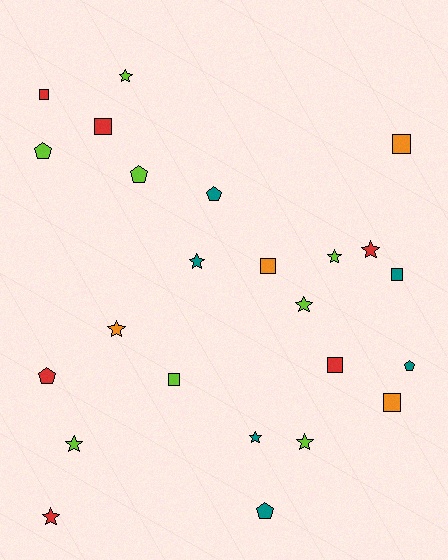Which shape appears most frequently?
Star, with 10 objects.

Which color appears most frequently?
Lime, with 8 objects.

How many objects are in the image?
There are 24 objects.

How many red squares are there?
There are 3 red squares.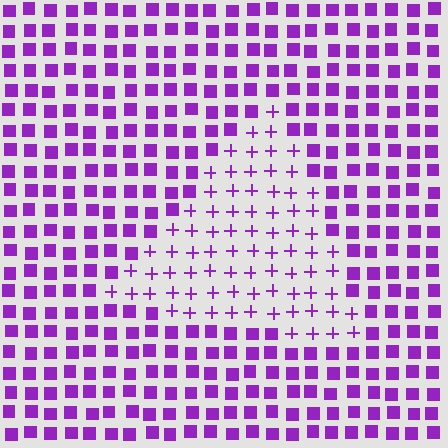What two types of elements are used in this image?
The image uses plus signs inside the triangle region and squares outside it.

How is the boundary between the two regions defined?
The boundary is defined by a change in element shape: plus signs inside vs. squares outside. All elements share the same color and spacing.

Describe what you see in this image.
The image is filled with small purple elements arranged in a uniform grid. A triangle-shaped region contains plus signs, while the surrounding area contains squares. The boundary is defined purely by the change in element shape.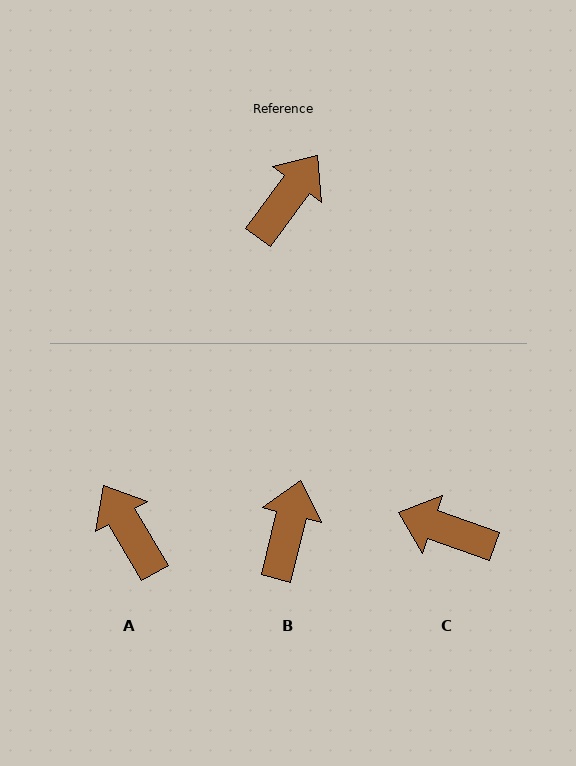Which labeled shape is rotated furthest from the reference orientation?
C, about 107 degrees away.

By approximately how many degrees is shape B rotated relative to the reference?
Approximately 22 degrees counter-clockwise.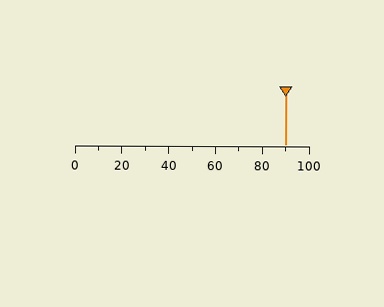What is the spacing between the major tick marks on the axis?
The major ticks are spaced 20 apart.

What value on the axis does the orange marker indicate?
The marker indicates approximately 90.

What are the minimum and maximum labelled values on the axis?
The axis runs from 0 to 100.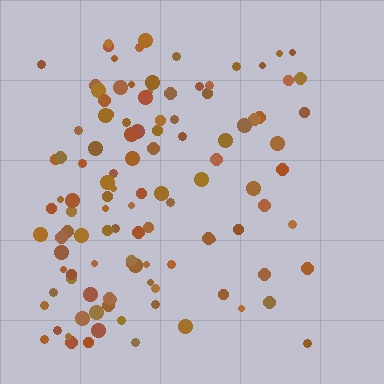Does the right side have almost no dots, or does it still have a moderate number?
Still a moderate number, just noticeably fewer than the left.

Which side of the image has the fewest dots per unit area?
The right.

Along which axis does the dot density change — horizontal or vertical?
Horizontal.